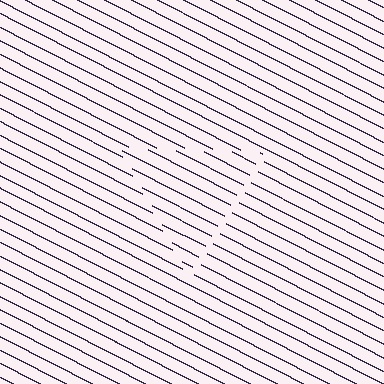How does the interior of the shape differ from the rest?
The interior of the shape contains the same grating, shifted by half a period — the contour is defined by the phase discontinuity where line-ends from the inner and outer gratings abut.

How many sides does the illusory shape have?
3 sides — the line-ends trace a triangle.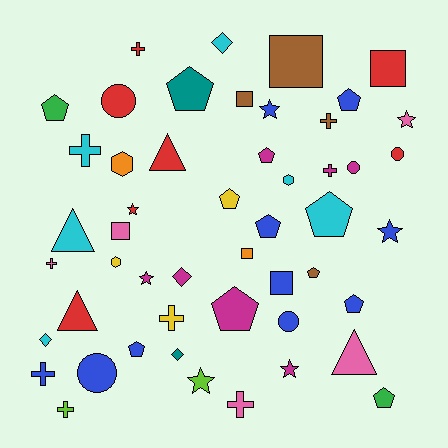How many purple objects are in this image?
There are no purple objects.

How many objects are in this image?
There are 50 objects.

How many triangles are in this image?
There are 4 triangles.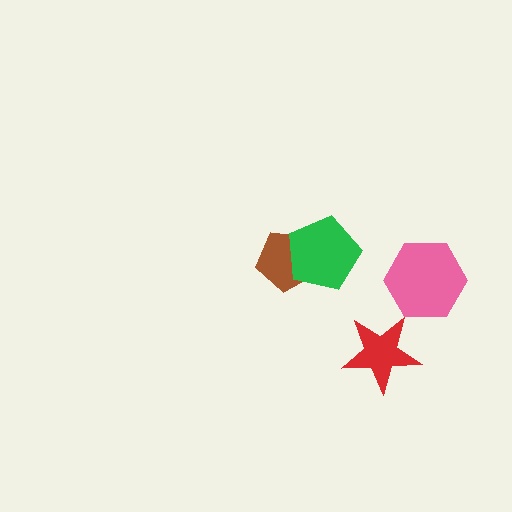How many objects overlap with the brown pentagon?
1 object overlaps with the brown pentagon.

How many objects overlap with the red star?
0 objects overlap with the red star.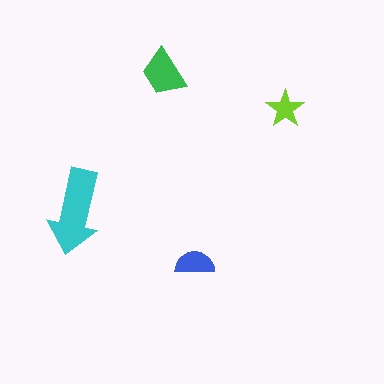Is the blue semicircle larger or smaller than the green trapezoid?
Smaller.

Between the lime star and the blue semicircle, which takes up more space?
The blue semicircle.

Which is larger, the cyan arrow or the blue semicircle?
The cyan arrow.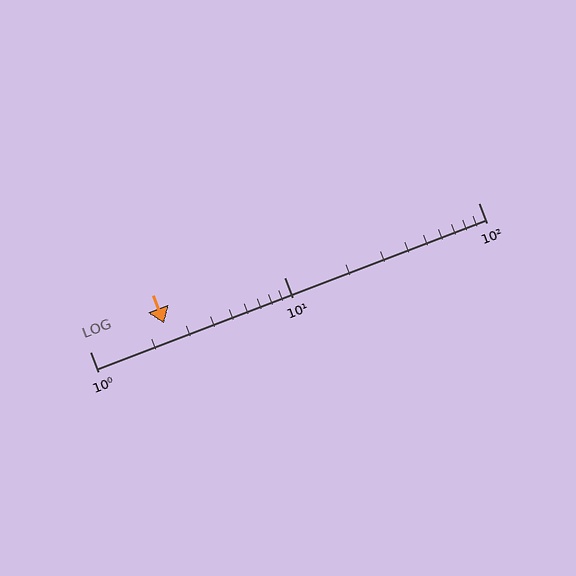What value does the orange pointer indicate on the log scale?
The pointer indicates approximately 2.4.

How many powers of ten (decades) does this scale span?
The scale spans 2 decades, from 1 to 100.